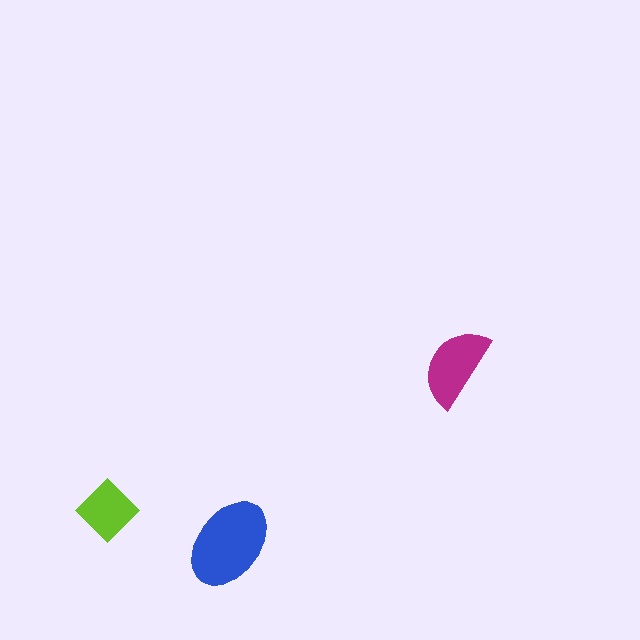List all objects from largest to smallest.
The blue ellipse, the magenta semicircle, the lime diamond.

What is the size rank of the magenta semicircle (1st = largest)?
2nd.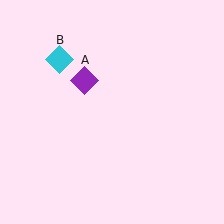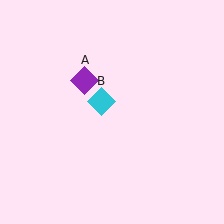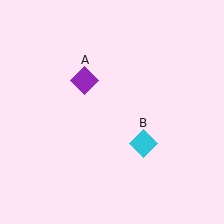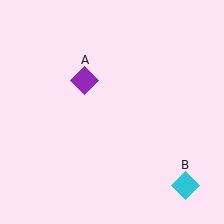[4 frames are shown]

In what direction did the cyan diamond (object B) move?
The cyan diamond (object B) moved down and to the right.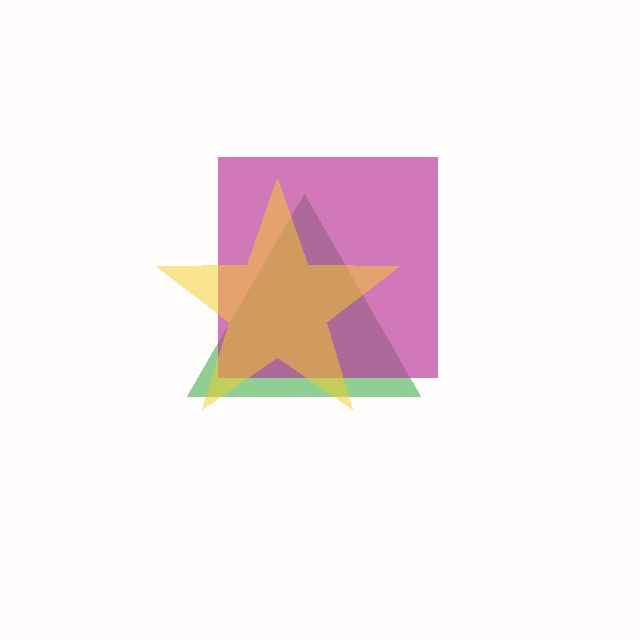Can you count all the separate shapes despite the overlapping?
Yes, there are 3 separate shapes.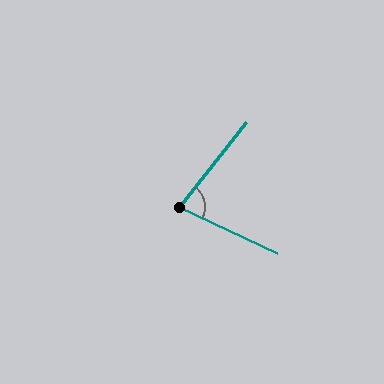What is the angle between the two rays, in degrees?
Approximately 77 degrees.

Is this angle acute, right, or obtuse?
It is acute.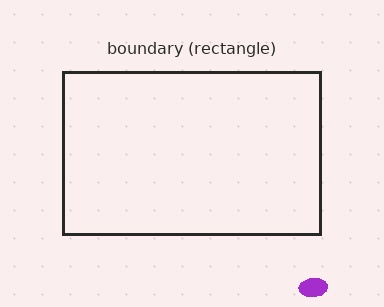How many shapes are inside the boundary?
0 inside, 1 outside.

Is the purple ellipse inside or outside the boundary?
Outside.